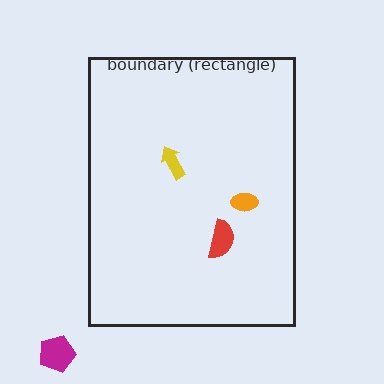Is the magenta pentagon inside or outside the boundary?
Outside.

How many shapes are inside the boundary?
3 inside, 1 outside.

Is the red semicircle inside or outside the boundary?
Inside.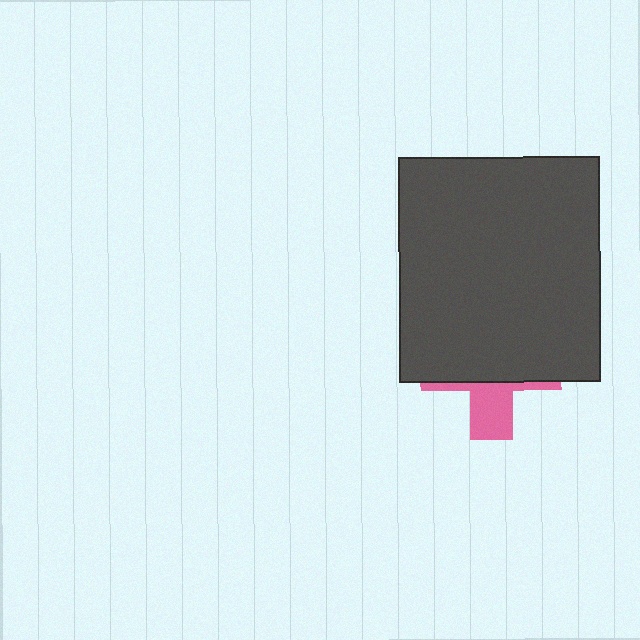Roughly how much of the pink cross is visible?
A small part of it is visible (roughly 32%).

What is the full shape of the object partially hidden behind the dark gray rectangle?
The partially hidden object is a pink cross.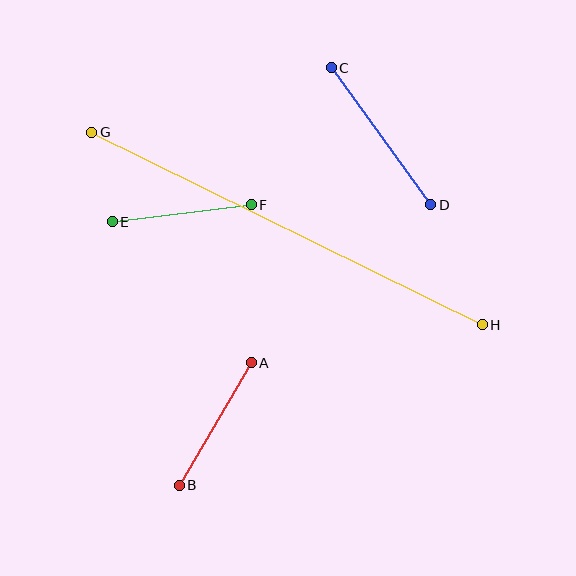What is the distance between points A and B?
The distance is approximately 142 pixels.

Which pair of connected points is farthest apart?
Points G and H are farthest apart.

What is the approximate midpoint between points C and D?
The midpoint is at approximately (381, 136) pixels.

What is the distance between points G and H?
The distance is approximately 435 pixels.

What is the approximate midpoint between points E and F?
The midpoint is at approximately (182, 213) pixels.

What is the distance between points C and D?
The distance is approximately 169 pixels.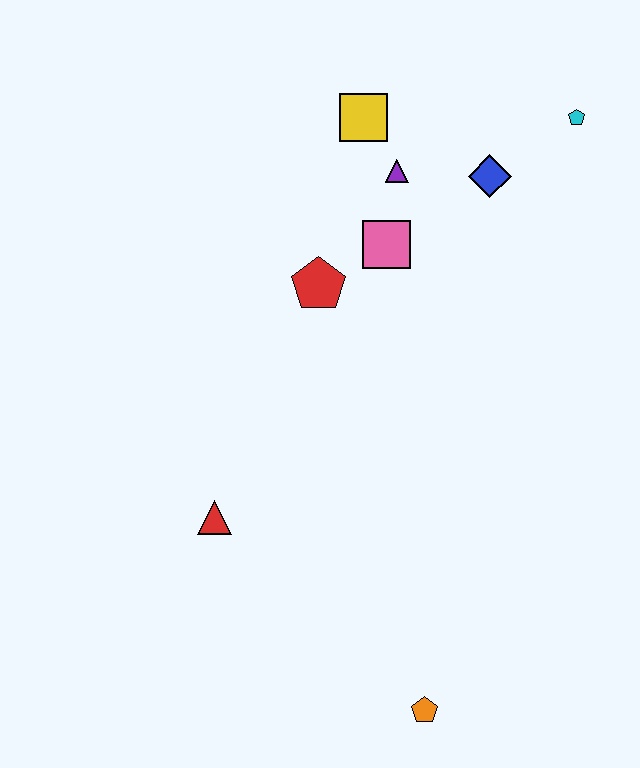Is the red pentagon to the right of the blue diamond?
No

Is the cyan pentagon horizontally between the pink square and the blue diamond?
No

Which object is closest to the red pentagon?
The pink square is closest to the red pentagon.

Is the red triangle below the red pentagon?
Yes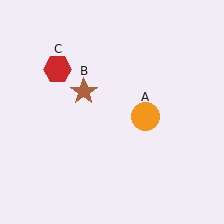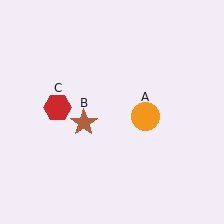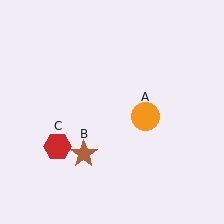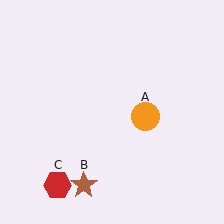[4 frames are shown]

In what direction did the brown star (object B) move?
The brown star (object B) moved down.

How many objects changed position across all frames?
2 objects changed position: brown star (object B), red hexagon (object C).